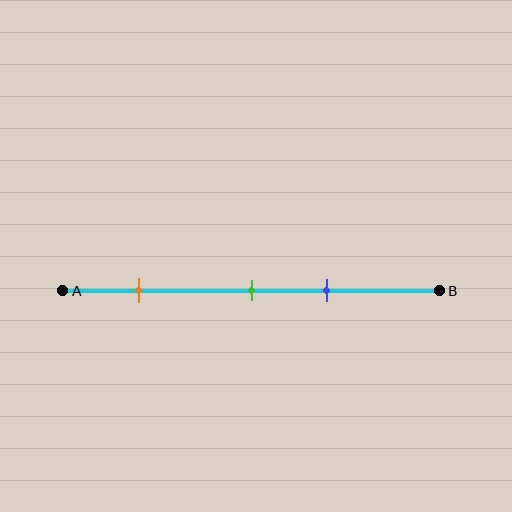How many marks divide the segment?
There are 3 marks dividing the segment.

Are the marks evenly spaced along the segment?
No, the marks are not evenly spaced.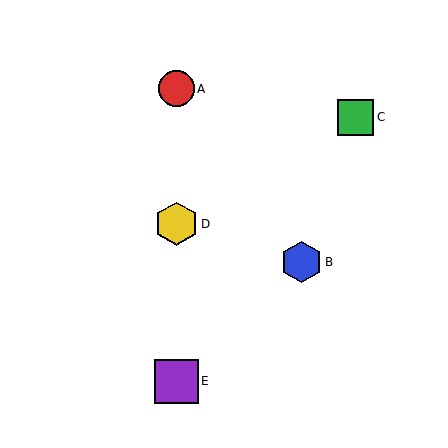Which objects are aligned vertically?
Objects A, D, E are aligned vertically.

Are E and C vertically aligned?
No, E is at x≈176 and C is at x≈356.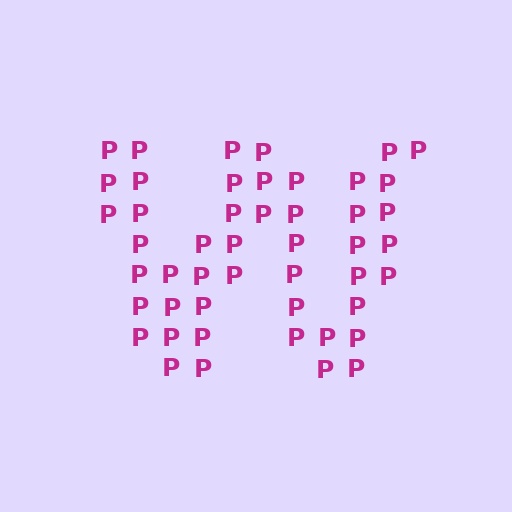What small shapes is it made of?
It is made of small letter P's.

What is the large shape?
The large shape is the letter W.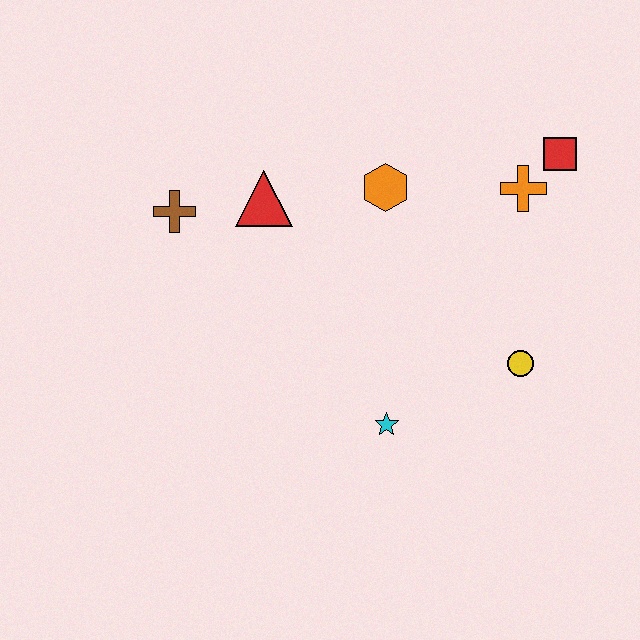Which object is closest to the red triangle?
The brown cross is closest to the red triangle.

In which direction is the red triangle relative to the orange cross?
The red triangle is to the left of the orange cross.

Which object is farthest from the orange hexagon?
The cyan star is farthest from the orange hexagon.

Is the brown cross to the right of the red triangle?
No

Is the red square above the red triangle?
Yes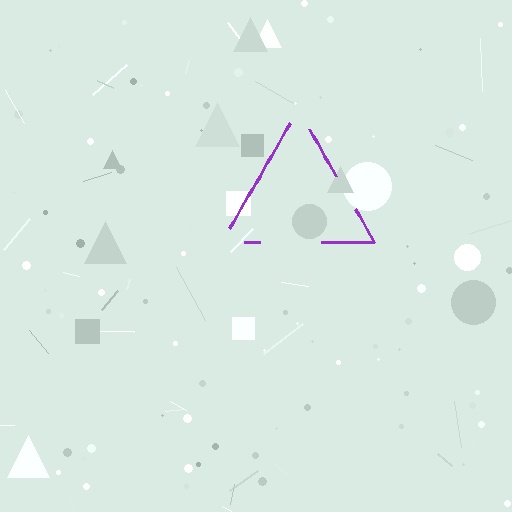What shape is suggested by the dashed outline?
The dashed outline suggests a triangle.